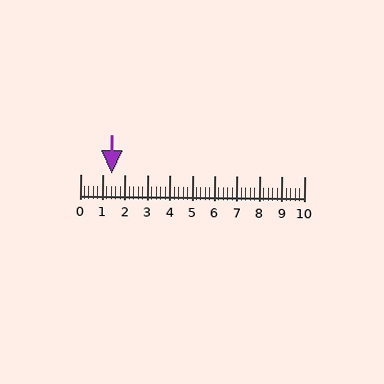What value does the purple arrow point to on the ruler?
The purple arrow points to approximately 1.4.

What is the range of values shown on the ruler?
The ruler shows values from 0 to 10.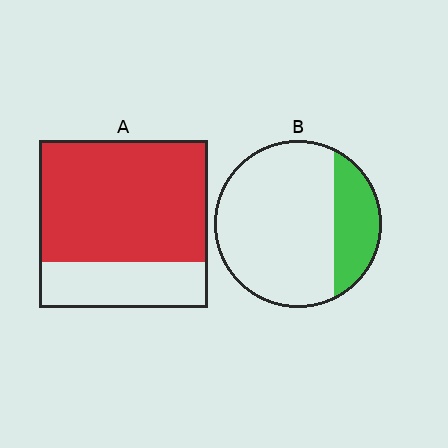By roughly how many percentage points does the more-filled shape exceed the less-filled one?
By roughly 50 percentage points (A over B).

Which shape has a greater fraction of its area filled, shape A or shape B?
Shape A.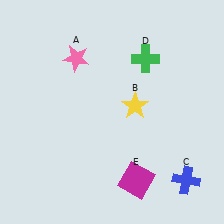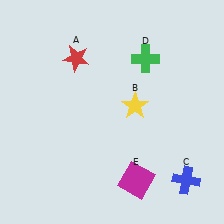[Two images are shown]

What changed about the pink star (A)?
In Image 1, A is pink. In Image 2, it changed to red.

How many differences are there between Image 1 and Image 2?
There is 1 difference between the two images.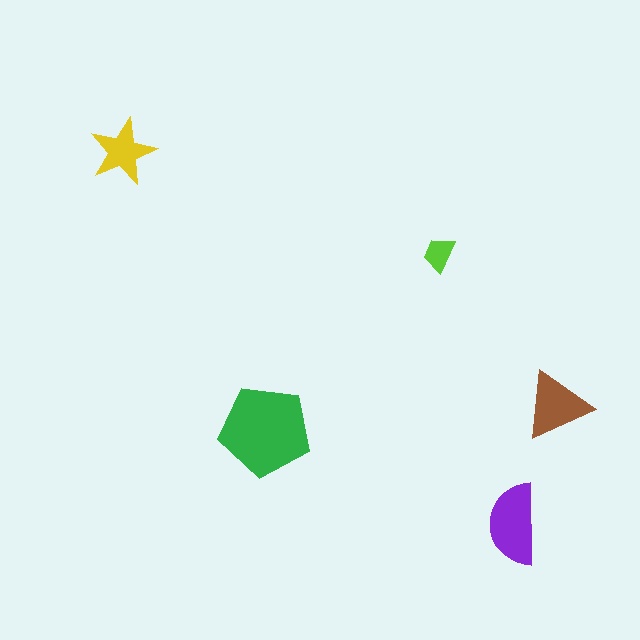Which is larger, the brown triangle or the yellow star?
The brown triangle.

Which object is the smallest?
The lime trapezoid.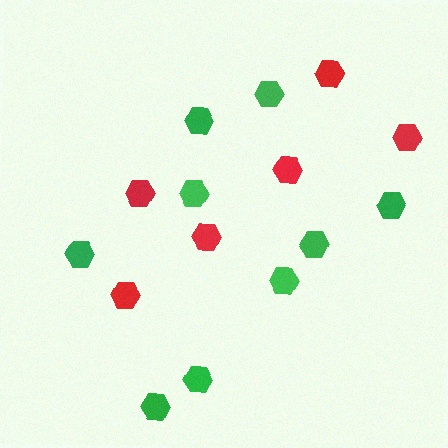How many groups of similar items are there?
There are 2 groups: one group of red hexagons (6) and one group of green hexagons (9).